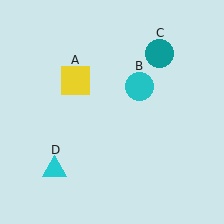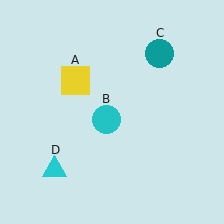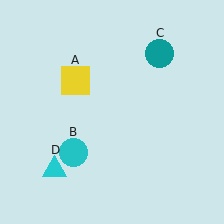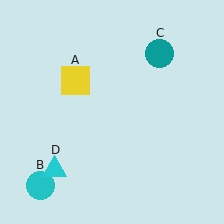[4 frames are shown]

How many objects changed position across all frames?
1 object changed position: cyan circle (object B).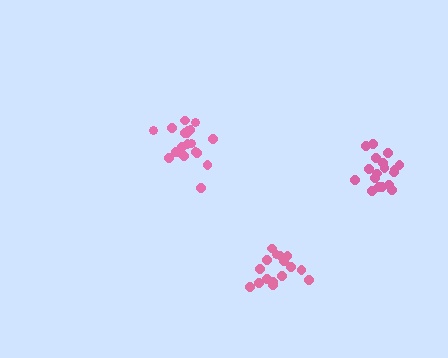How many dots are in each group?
Group 1: 20 dots, Group 2: 16 dots, Group 3: 18 dots (54 total).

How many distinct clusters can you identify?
There are 3 distinct clusters.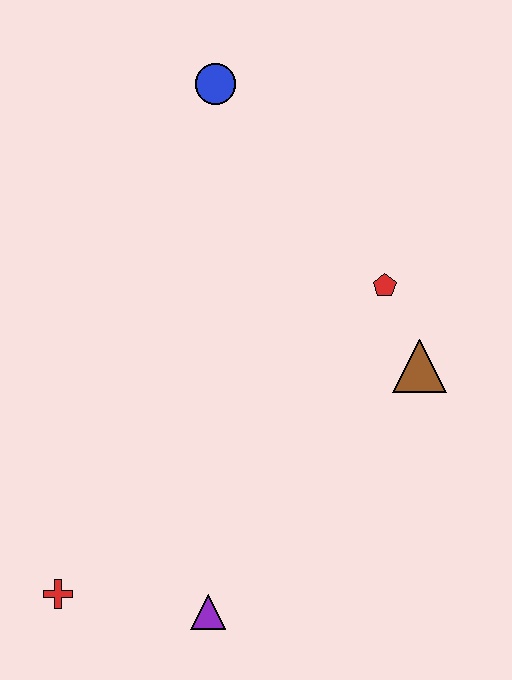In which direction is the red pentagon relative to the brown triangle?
The red pentagon is above the brown triangle.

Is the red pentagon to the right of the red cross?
Yes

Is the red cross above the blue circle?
No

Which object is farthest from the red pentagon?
The red cross is farthest from the red pentagon.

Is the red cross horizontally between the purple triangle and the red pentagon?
No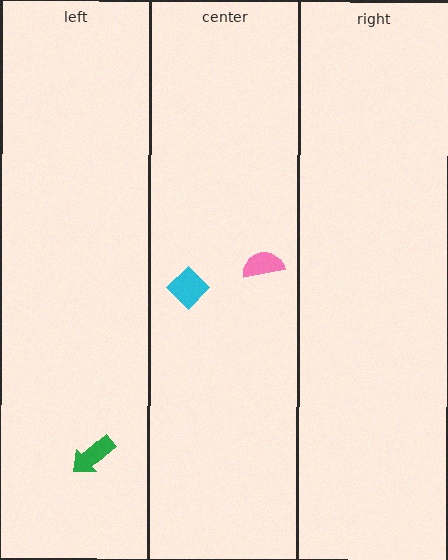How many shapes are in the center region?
2.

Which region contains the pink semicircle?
The center region.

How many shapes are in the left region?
1.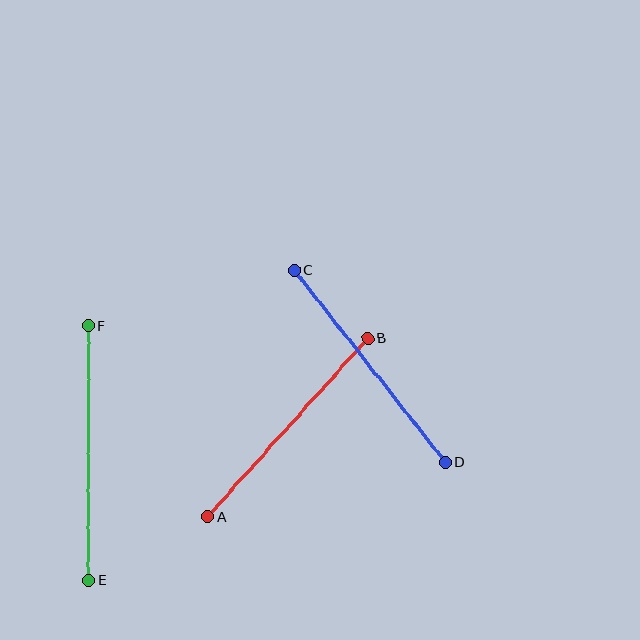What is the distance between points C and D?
The distance is approximately 244 pixels.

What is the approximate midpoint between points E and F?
The midpoint is at approximately (88, 453) pixels.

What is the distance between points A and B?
The distance is approximately 240 pixels.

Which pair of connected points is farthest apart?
Points E and F are farthest apart.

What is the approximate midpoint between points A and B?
The midpoint is at approximately (288, 427) pixels.